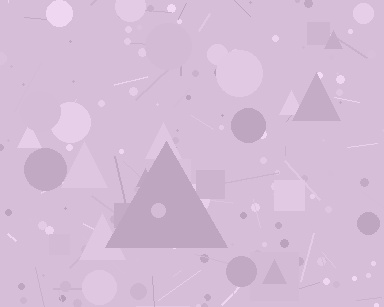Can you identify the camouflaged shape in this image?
The camouflaged shape is a triangle.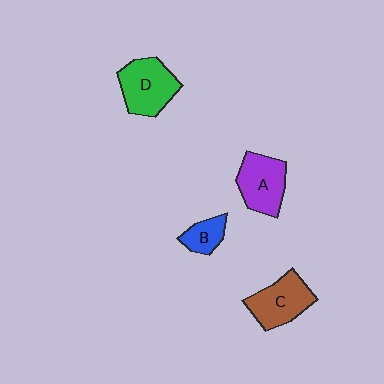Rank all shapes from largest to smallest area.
From largest to smallest: D (green), C (brown), A (purple), B (blue).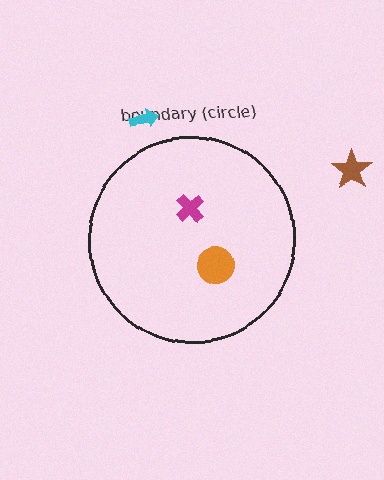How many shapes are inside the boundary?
2 inside, 2 outside.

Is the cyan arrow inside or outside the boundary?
Outside.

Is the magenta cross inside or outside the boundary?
Inside.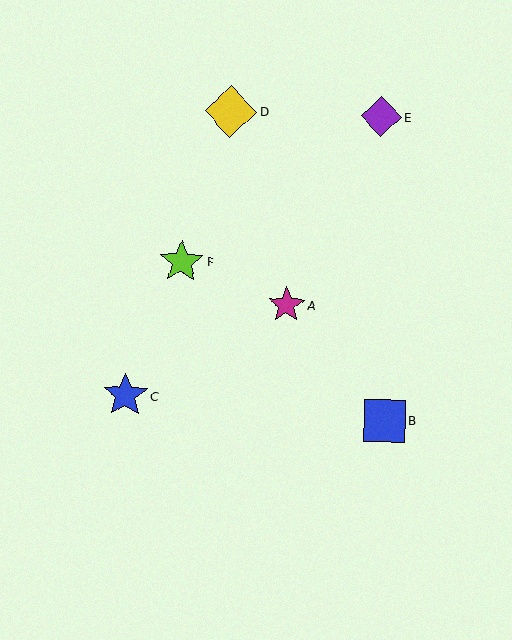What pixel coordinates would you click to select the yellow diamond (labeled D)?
Click at (231, 112) to select the yellow diamond D.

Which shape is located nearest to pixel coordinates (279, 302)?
The magenta star (labeled A) at (286, 305) is nearest to that location.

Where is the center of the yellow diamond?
The center of the yellow diamond is at (231, 112).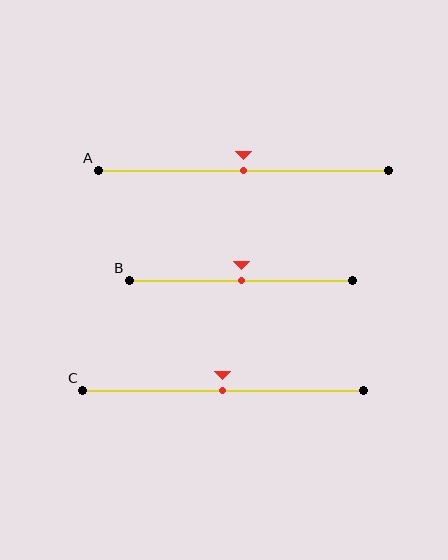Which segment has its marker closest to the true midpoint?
Segment A has its marker closest to the true midpoint.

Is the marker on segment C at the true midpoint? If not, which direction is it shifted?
Yes, the marker on segment C is at the true midpoint.